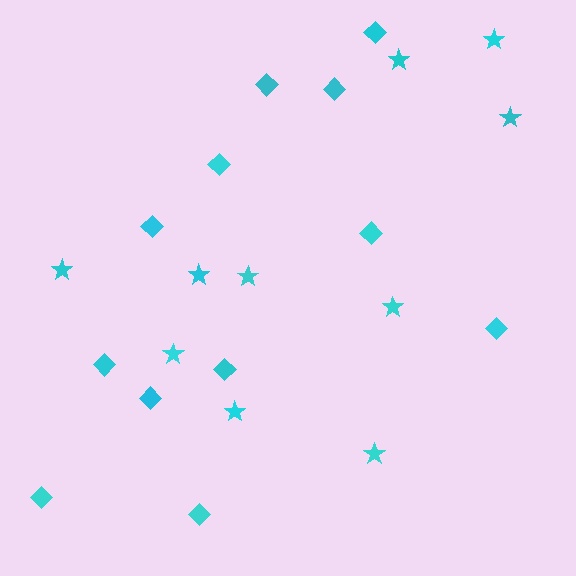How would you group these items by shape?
There are 2 groups: one group of diamonds (12) and one group of stars (10).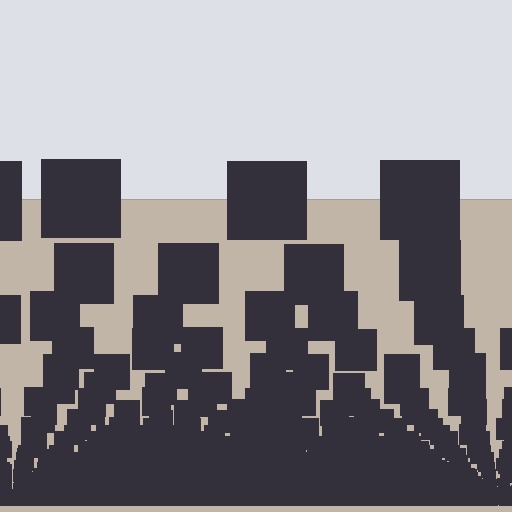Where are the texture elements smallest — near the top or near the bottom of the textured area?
Near the bottom.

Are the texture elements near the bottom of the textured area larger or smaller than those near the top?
Smaller. The gradient is inverted — elements near the bottom are smaller and denser.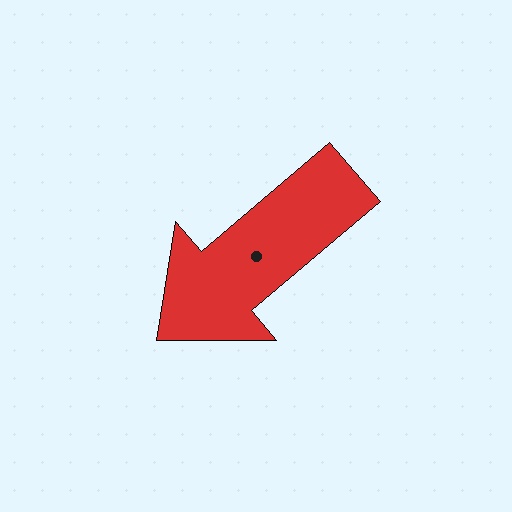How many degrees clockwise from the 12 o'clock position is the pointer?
Approximately 230 degrees.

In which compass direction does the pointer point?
Southwest.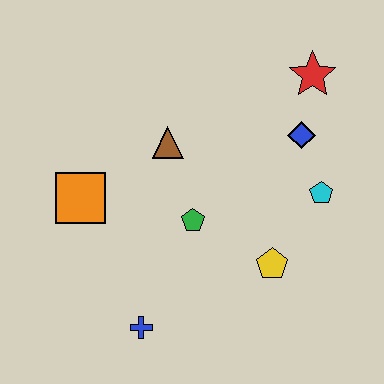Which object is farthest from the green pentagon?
The red star is farthest from the green pentagon.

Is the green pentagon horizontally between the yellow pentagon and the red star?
No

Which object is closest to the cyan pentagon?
The blue diamond is closest to the cyan pentagon.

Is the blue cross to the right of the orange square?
Yes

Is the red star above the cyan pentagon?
Yes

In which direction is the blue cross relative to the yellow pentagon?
The blue cross is to the left of the yellow pentagon.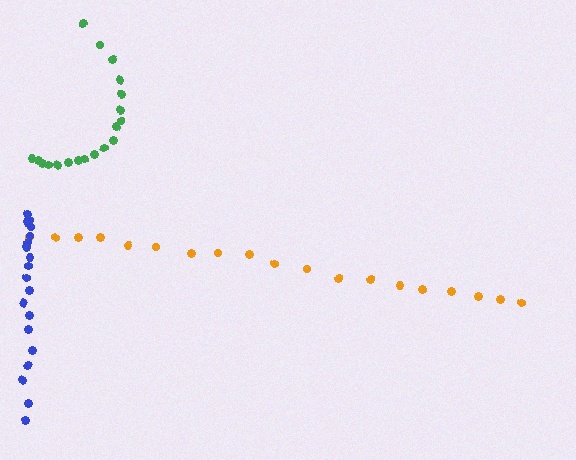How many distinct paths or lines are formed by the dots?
There are 3 distinct paths.